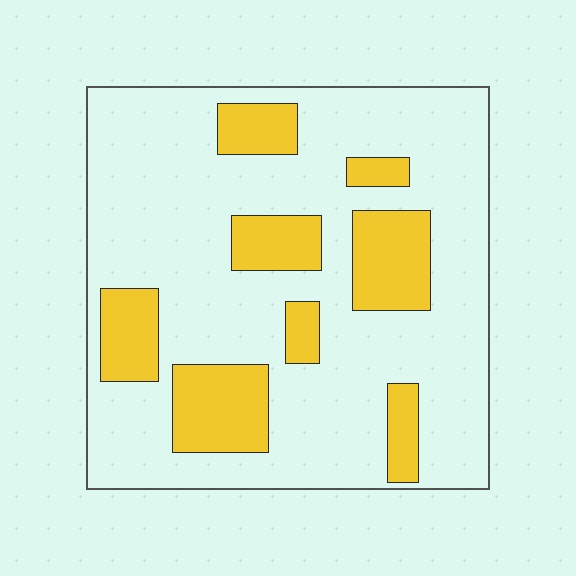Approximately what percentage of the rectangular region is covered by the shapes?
Approximately 25%.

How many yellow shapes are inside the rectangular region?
8.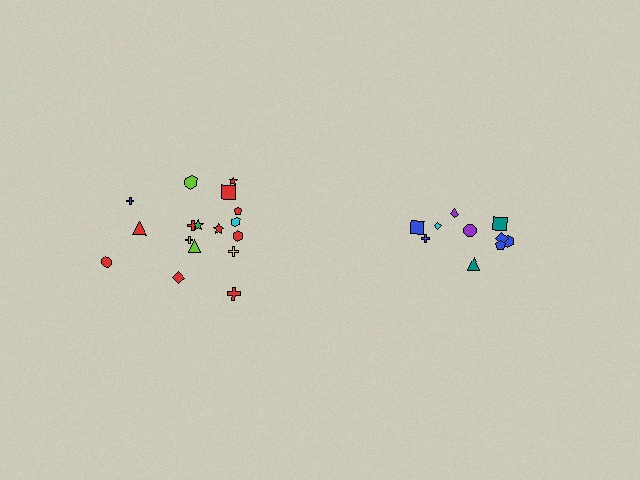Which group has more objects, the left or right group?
The left group.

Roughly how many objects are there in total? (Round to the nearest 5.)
Roughly 30 objects in total.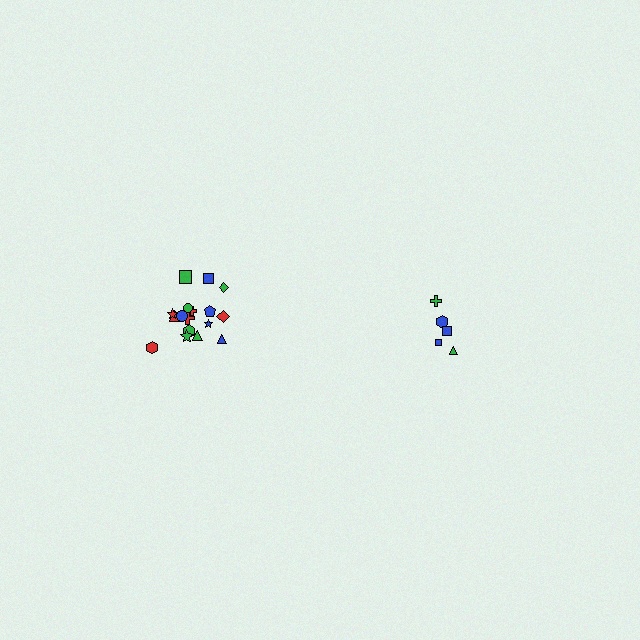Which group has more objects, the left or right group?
The left group.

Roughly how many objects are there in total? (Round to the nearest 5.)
Roughly 25 objects in total.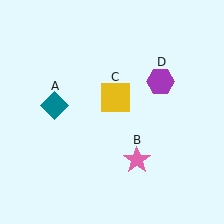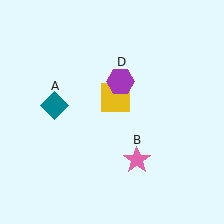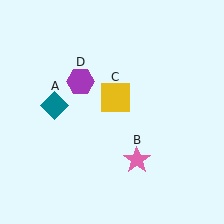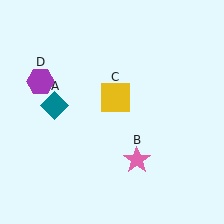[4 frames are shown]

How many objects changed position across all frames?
1 object changed position: purple hexagon (object D).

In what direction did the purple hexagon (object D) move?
The purple hexagon (object D) moved left.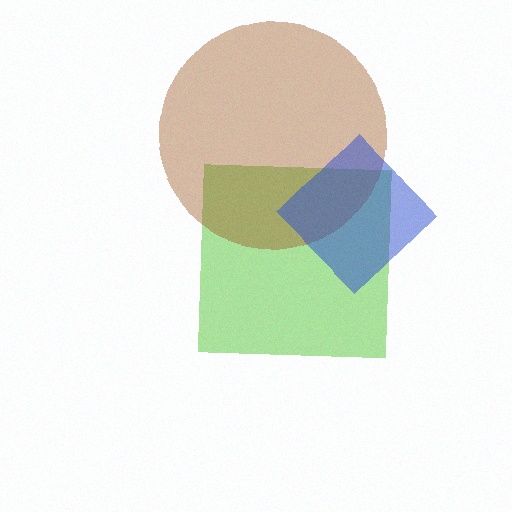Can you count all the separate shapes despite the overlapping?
Yes, there are 3 separate shapes.